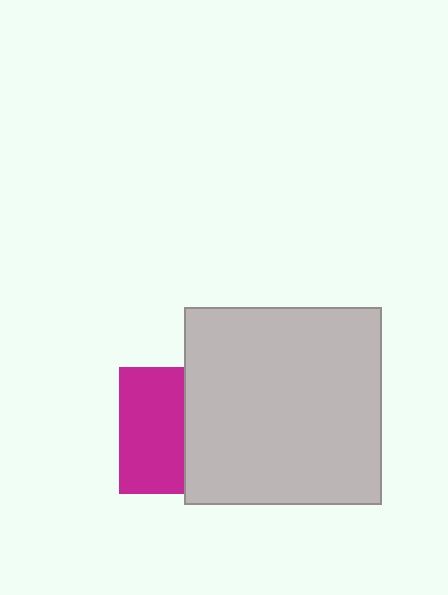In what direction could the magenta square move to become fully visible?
The magenta square could move left. That would shift it out from behind the light gray square entirely.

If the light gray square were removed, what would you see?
You would see the complete magenta square.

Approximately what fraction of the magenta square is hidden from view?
Roughly 49% of the magenta square is hidden behind the light gray square.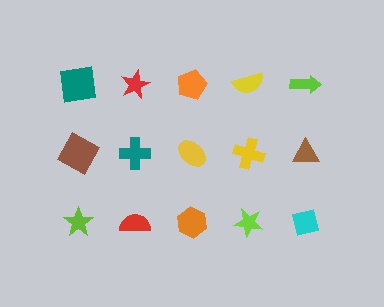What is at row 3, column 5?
A cyan square.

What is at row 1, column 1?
A teal square.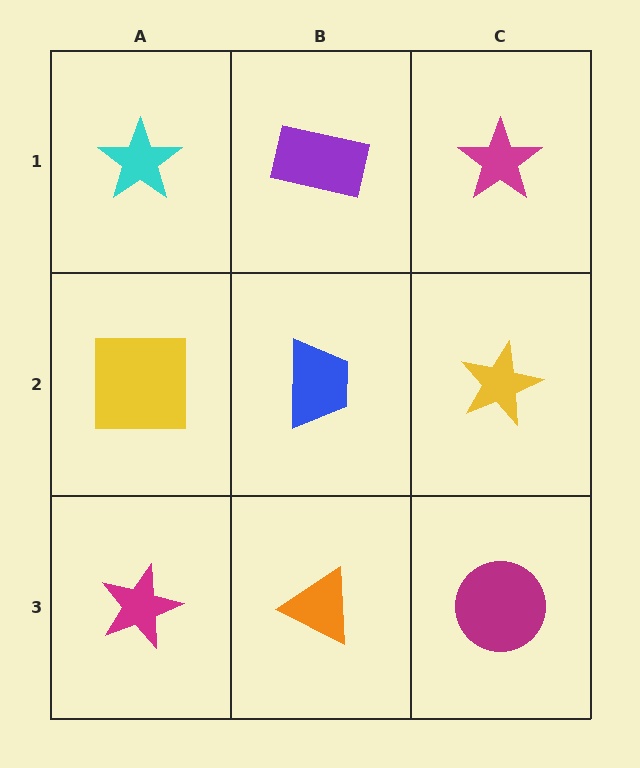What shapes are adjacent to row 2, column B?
A purple rectangle (row 1, column B), an orange triangle (row 3, column B), a yellow square (row 2, column A), a yellow star (row 2, column C).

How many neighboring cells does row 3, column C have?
2.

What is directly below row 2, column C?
A magenta circle.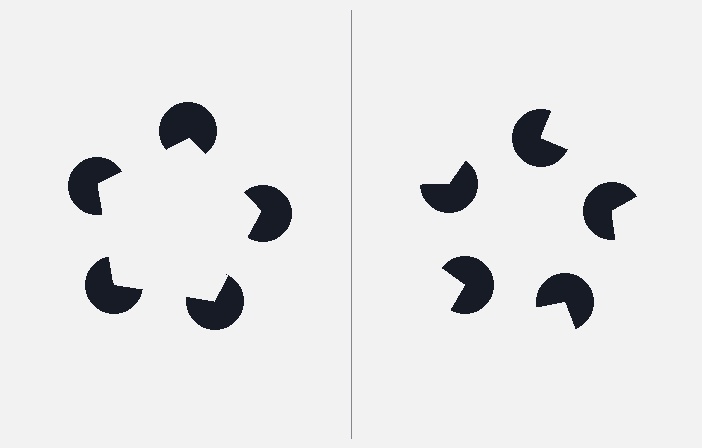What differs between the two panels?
The pac-man discs are positioned identically on both sides; only the wedge orientations differ. On the left they align to a pentagon; on the right they are misaligned.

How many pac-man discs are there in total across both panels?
10 — 5 on each side.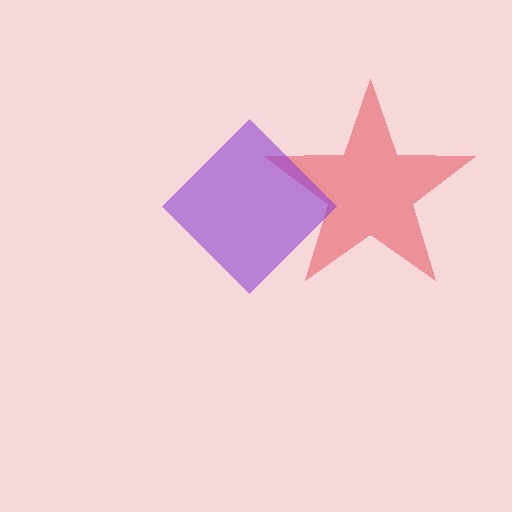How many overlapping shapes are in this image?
There are 2 overlapping shapes in the image.